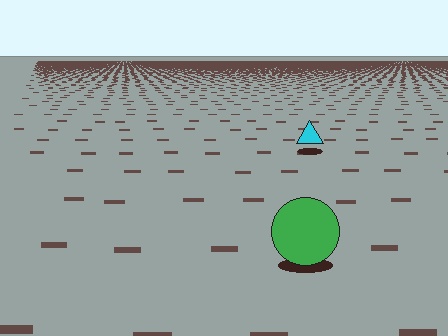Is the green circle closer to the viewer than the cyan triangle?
Yes. The green circle is closer — you can tell from the texture gradient: the ground texture is coarser near it.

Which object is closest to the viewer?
The green circle is closest. The texture marks near it are larger and more spread out.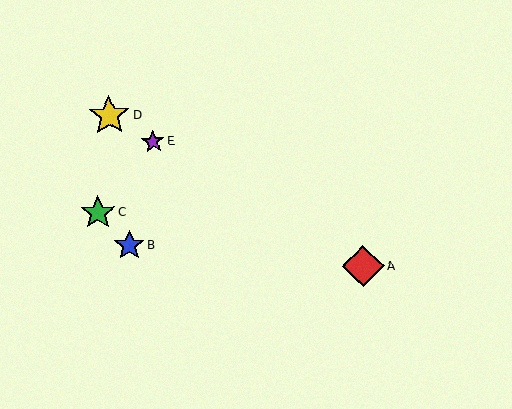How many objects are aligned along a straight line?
3 objects (A, D, E) are aligned along a straight line.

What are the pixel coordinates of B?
Object B is at (129, 246).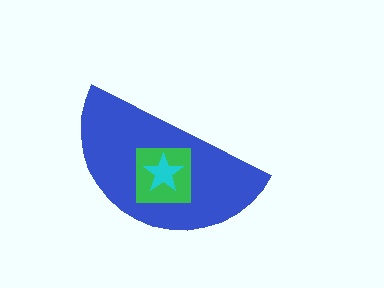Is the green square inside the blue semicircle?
Yes.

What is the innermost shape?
The cyan star.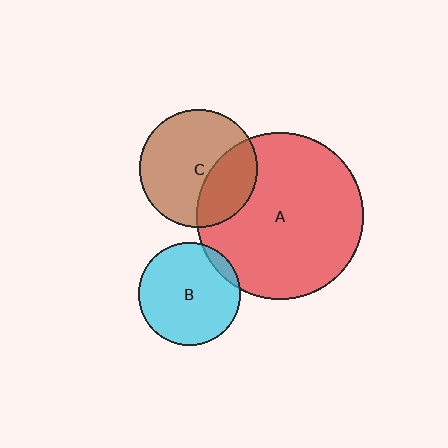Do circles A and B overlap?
Yes.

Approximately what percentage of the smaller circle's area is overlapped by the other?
Approximately 10%.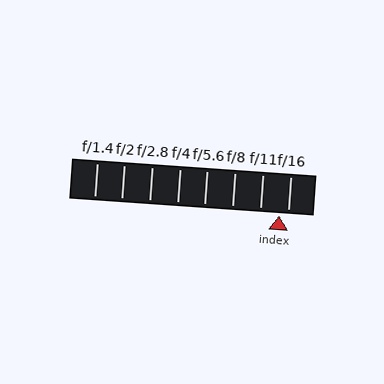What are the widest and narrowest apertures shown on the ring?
The widest aperture shown is f/1.4 and the narrowest is f/16.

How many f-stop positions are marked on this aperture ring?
There are 8 f-stop positions marked.